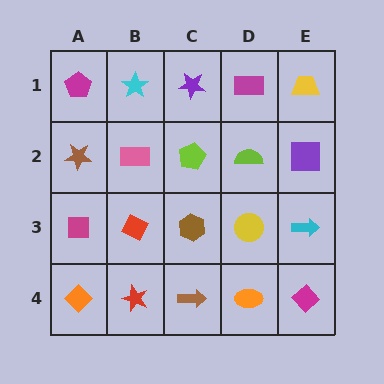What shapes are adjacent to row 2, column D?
A magenta rectangle (row 1, column D), a yellow circle (row 3, column D), a lime pentagon (row 2, column C), a purple square (row 2, column E).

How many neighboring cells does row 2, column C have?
4.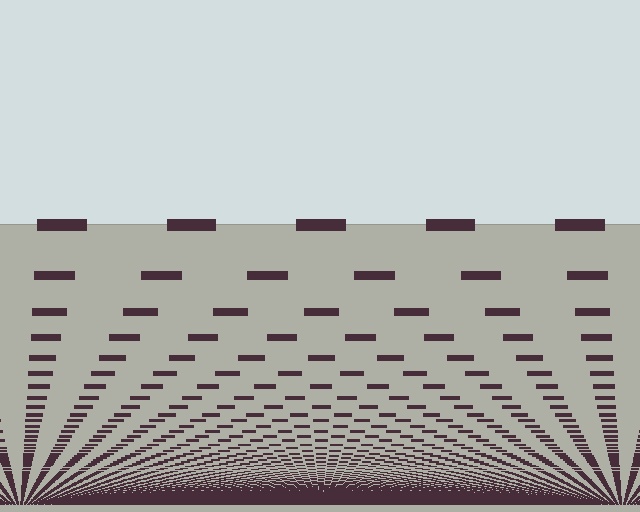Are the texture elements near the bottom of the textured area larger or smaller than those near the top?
Smaller. The gradient is inverted — elements near the bottom are smaller and denser.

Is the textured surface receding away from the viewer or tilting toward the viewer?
The surface appears to tilt toward the viewer. Texture elements get larger and sparser toward the top.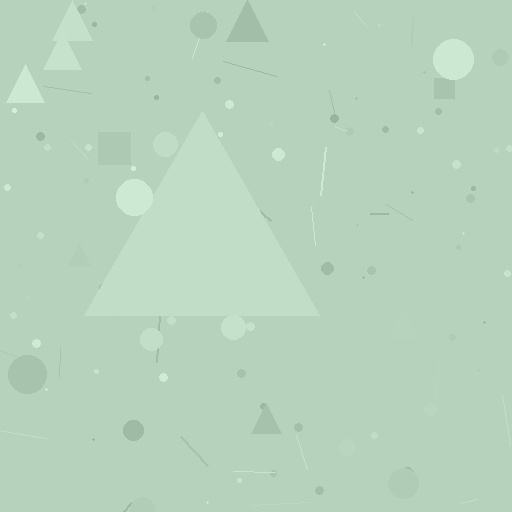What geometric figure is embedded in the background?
A triangle is embedded in the background.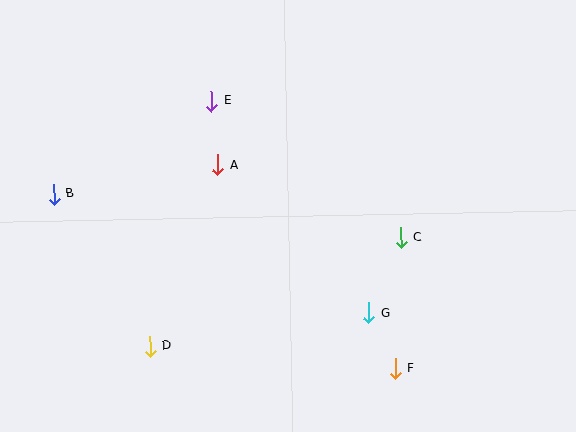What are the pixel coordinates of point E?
Point E is at (212, 101).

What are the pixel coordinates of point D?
Point D is at (150, 346).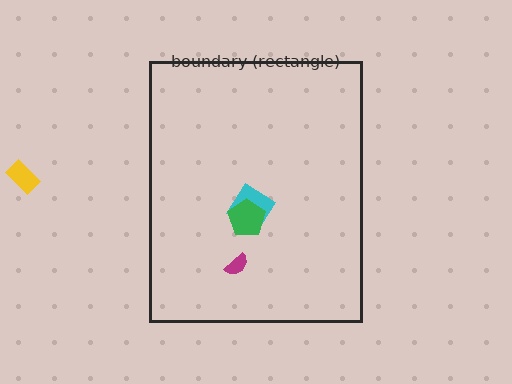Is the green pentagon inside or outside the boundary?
Inside.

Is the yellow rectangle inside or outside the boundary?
Outside.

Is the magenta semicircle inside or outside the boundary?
Inside.